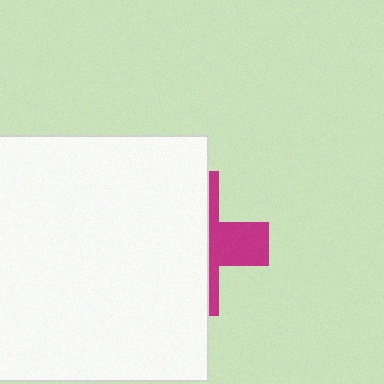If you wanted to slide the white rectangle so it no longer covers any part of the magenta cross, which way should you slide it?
Slide it left — that is the most direct way to separate the two shapes.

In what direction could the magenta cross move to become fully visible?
The magenta cross could move right. That would shift it out from behind the white rectangle entirely.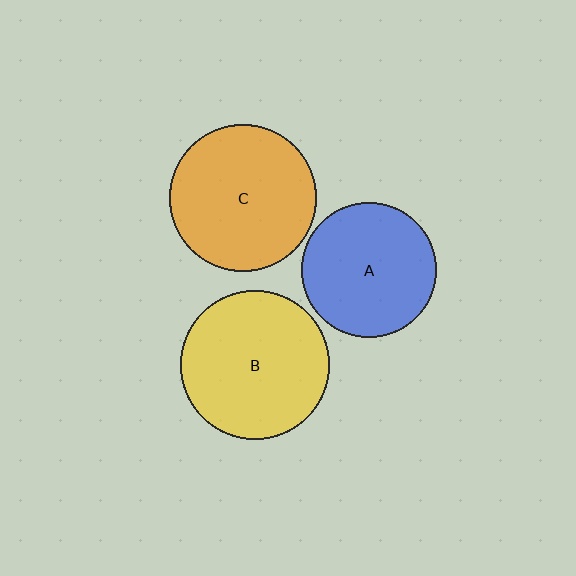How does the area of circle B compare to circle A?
Approximately 1.2 times.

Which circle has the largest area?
Circle B (yellow).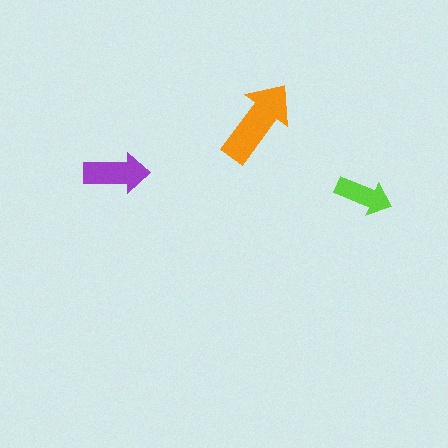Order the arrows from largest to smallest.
the orange one, the purple one, the lime one.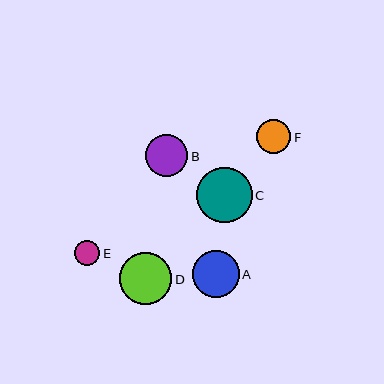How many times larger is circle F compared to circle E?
Circle F is approximately 1.4 times the size of circle E.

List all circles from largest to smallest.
From largest to smallest: C, D, A, B, F, E.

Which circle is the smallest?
Circle E is the smallest with a size of approximately 25 pixels.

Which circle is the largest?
Circle C is the largest with a size of approximately 56 pixels.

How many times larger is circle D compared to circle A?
Circle D is approximately 1.1 times the size of circle A.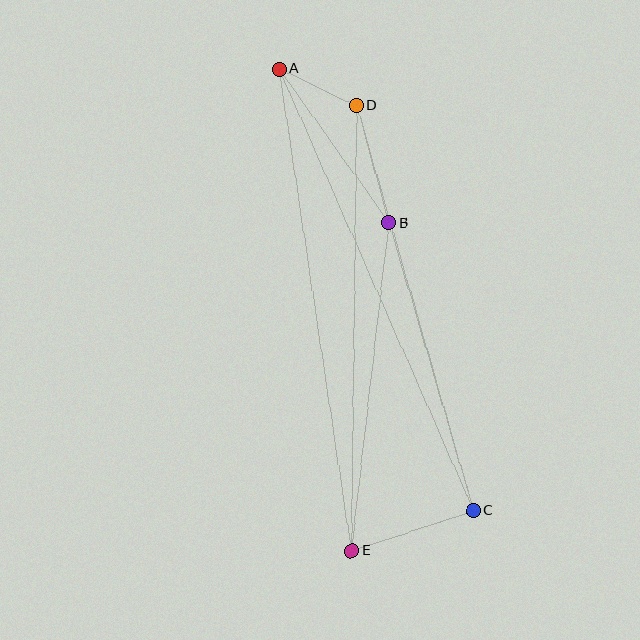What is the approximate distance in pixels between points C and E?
The distance between C and E is approximately 128 pixels.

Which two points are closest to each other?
Points A and D are closest to each other.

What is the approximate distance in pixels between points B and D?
The distance between B and D is approximately 122 pixels.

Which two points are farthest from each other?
Points A and E are farthest from each other.